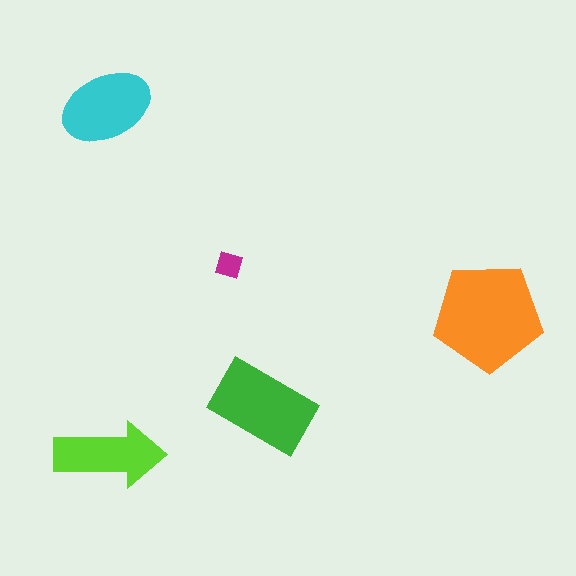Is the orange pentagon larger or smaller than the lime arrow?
Larger.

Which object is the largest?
The orange pentagon.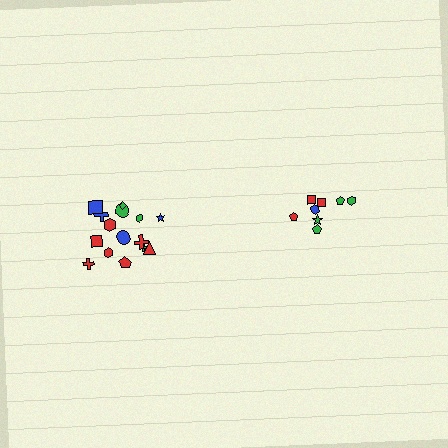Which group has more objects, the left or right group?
The left group.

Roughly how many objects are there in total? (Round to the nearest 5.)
Roughly 25 objects in total.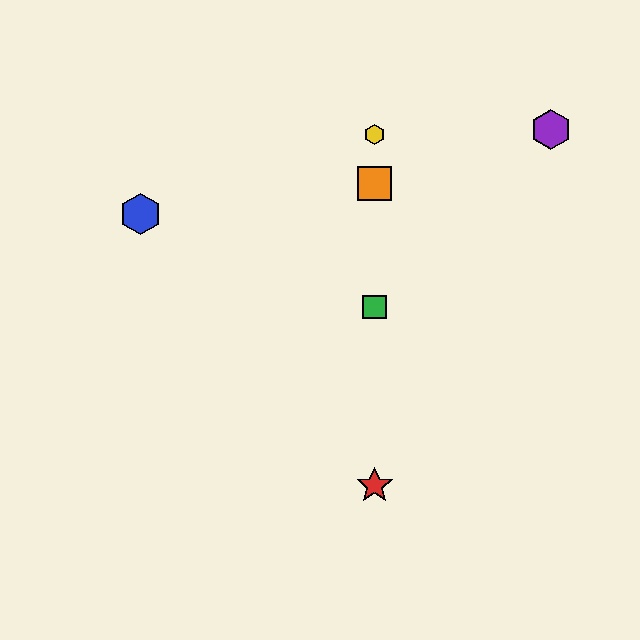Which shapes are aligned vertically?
The red star, the green square, the yellow hexagon, the orange square are aligned vertically.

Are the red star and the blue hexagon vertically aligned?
No, the red star is at x≈375 and the blue hexagon is at x≈141.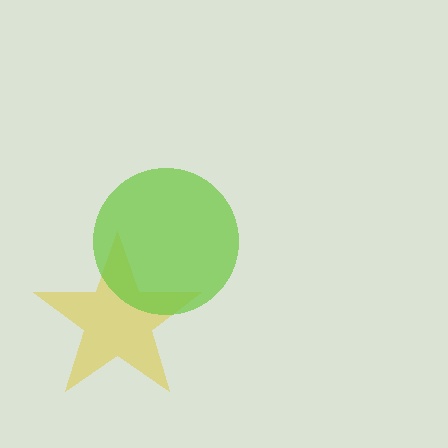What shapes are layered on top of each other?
The layered shapes are: a yellow star, a lime circle.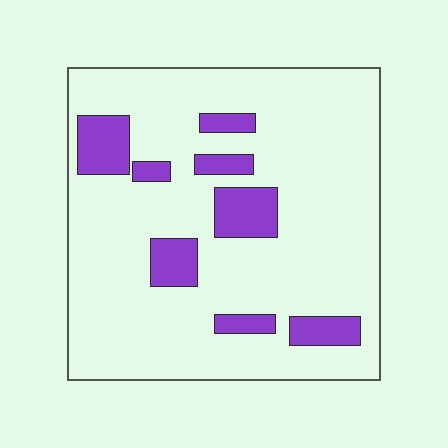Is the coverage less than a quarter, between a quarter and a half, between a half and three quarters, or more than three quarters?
Less than a quarter.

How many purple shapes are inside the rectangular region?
8.